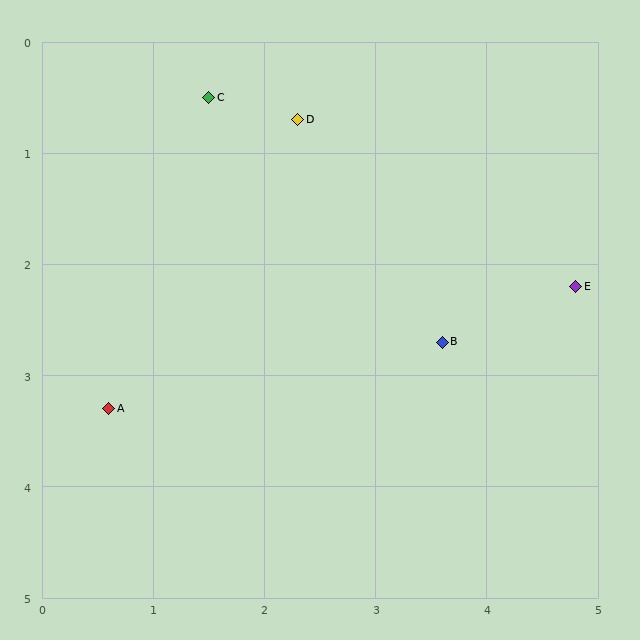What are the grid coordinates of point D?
Point D is at approximately (2.3, 0.7).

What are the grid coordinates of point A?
Point A is at approximately (0.6, 3.3).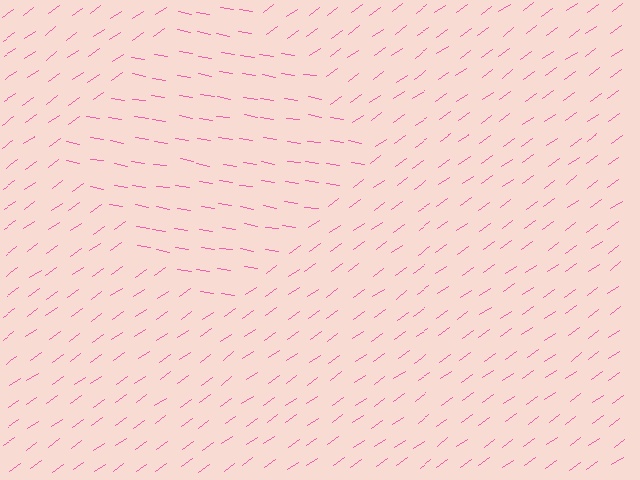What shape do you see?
I see a diamond.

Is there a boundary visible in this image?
Yes, there is a texture boundary formed by a change in line orientation.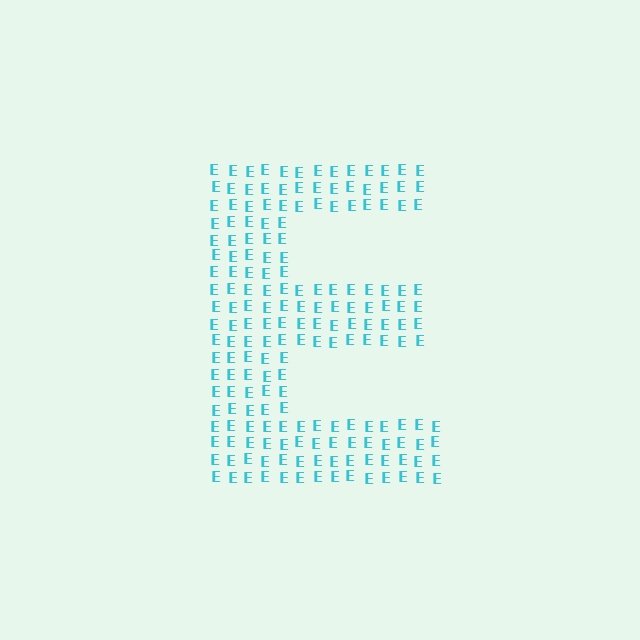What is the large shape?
The large shape is the letter E.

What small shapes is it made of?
It is made of small letter E's.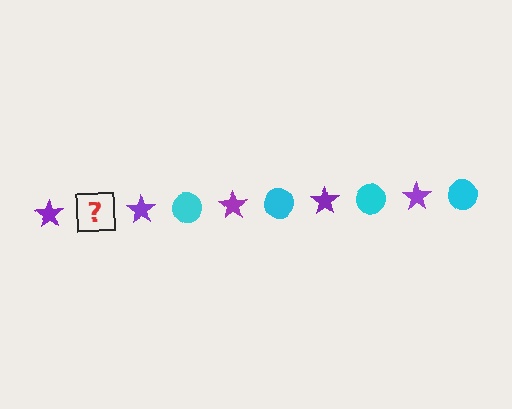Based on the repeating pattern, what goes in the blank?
The blank should be a cyan circle.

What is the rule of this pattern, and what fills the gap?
The rule is that the pattern alternates between purple star and cyan circle. The gap should be filled with a cyan circle.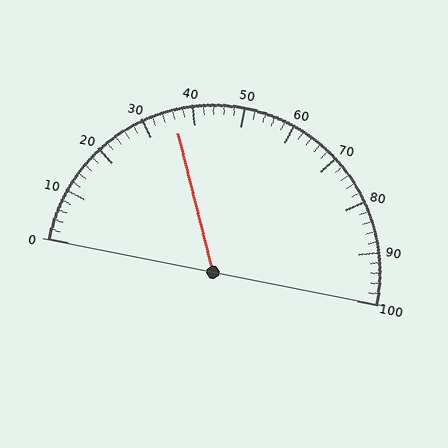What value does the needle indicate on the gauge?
The needle indicates approximately 36.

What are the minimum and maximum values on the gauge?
The gauge ranges from 0 to 100.